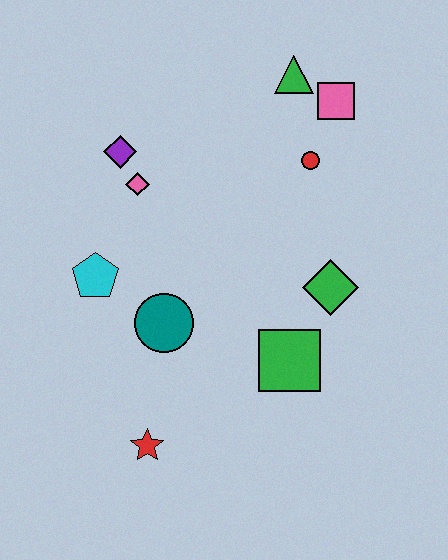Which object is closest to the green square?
The green diamond is closest to the green square.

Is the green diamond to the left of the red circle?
No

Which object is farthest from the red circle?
The red star is farthest from the red circle.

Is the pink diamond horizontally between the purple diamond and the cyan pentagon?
No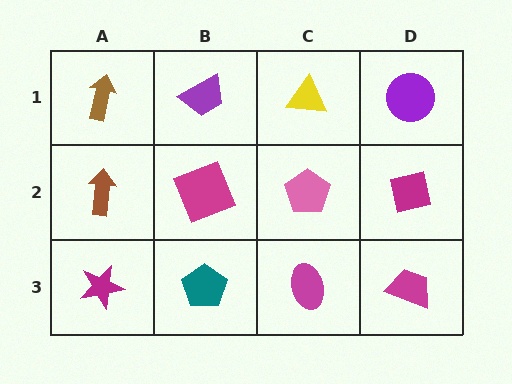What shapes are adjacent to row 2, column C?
A yellow triangle (row 1, column C), a magenta ellipse (row 3, column C), a magenta square (row 2, column B), a magenta square (row 2, column D).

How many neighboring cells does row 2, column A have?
3.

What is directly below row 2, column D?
A magenta trapezoid.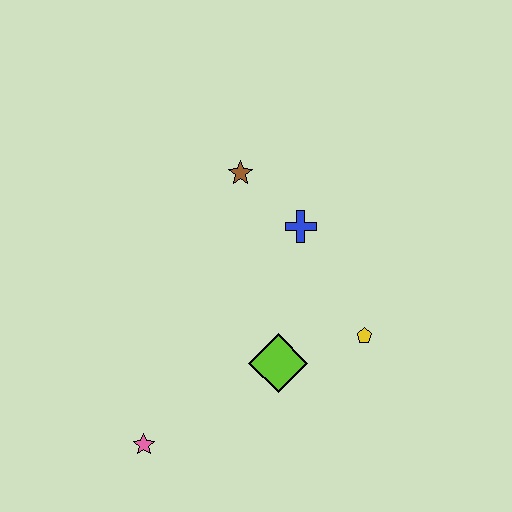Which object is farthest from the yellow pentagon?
The pink star is farthest from the yellow pentagon.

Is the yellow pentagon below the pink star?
No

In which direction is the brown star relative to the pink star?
The brown star is above the pink star.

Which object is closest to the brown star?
The blue cross is closest to the brown star.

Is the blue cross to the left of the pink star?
No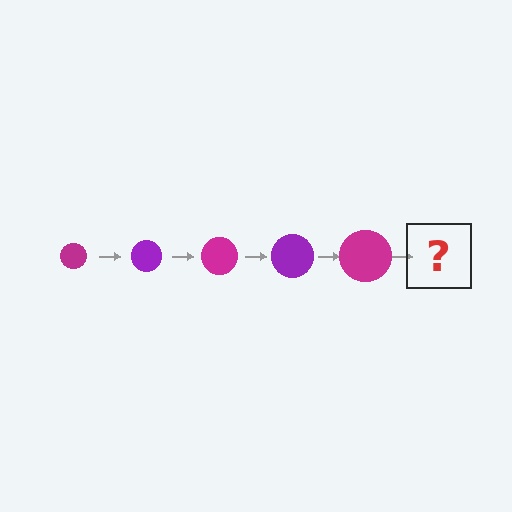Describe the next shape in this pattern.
It should be a purple circle, larger than the previous one.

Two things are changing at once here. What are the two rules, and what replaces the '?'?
The two rules are that the circle grows larger each step and the color cycles through magenta and purple. The '?' should be a purple circle, larger than the previous one.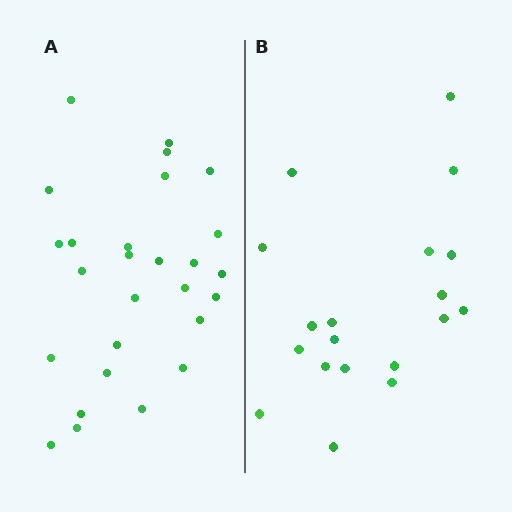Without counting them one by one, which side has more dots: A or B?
Region A (the left region) has more dots.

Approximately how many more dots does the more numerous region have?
Region A has roughly 8 or so more dots than region B.